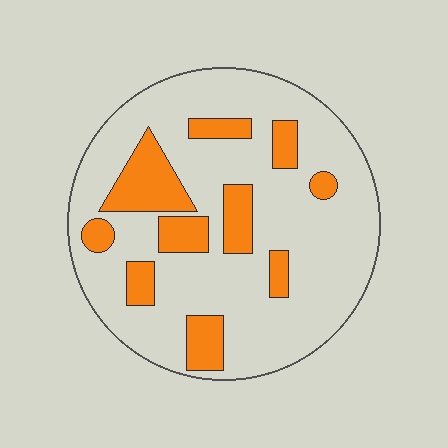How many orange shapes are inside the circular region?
10.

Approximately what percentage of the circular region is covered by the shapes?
Approximately 20%.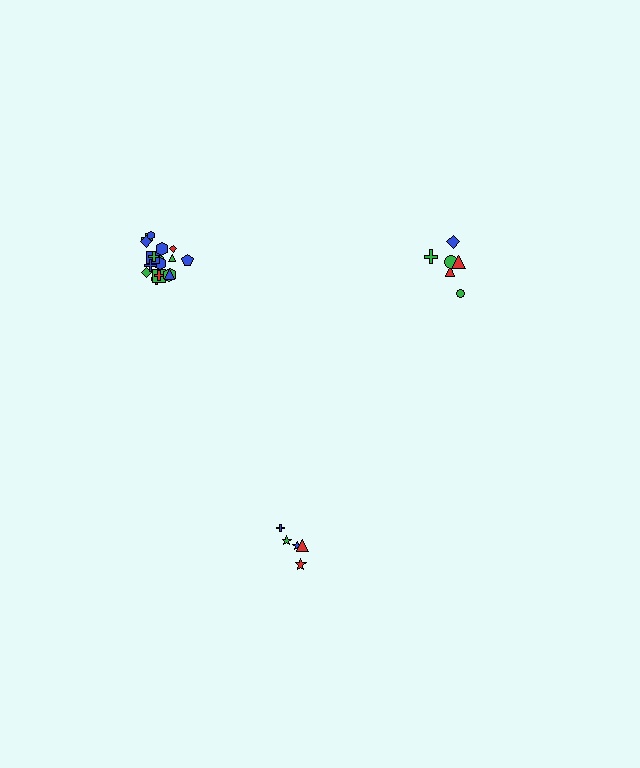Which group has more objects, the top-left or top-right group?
The top-left group.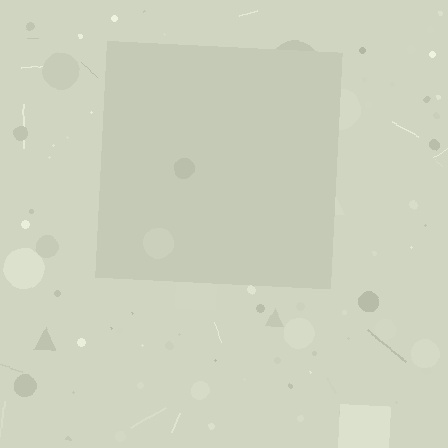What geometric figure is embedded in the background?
A square is embedded in the background.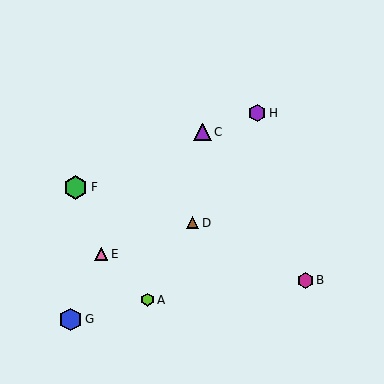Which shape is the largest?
The green hexagon (labeled F) is the largest.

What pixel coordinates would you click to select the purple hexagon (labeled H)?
Click at (257, 113) to select the purple hexagon H.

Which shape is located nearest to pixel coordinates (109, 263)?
The pink triangle (labeled E) at (101, 254) is nearest to that location.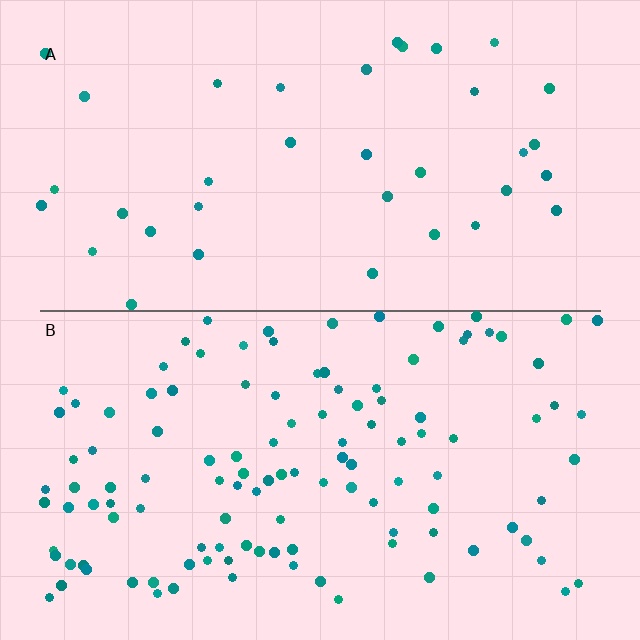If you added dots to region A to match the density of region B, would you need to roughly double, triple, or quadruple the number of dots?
Approximately triple.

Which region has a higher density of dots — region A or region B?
B (the bottom).